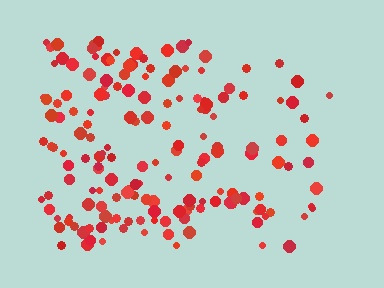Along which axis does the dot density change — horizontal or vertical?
Horizontal.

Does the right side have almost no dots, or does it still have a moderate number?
Still a moderate number, just noticeably fewer than the left.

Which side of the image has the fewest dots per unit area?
The right.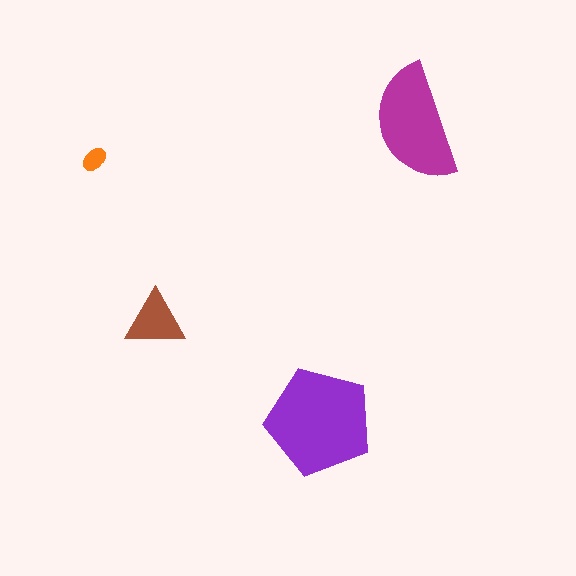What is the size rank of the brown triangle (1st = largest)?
3rd.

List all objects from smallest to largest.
The orange ellipse, the brown triangle, the magenta semicircle, the purple pentagon.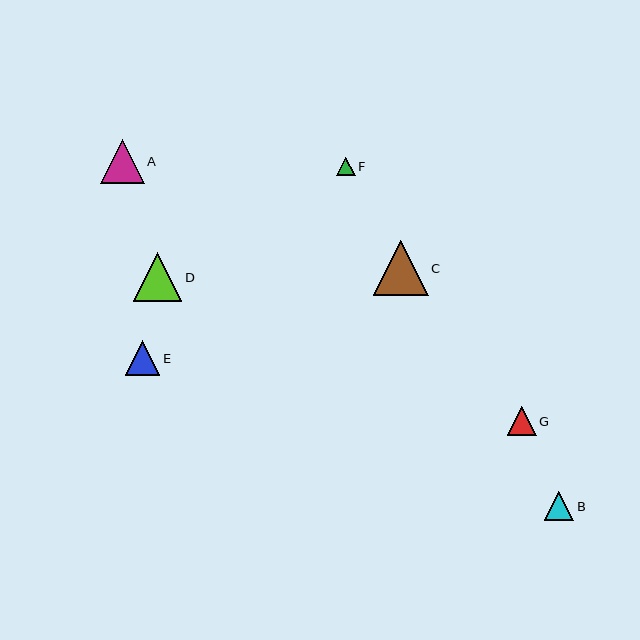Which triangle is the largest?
Triangle C is the largest with a size of approximately 55 pixels.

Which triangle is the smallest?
Triangle F is the smallest with a size of approximately 19 pixels.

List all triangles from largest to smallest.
From largest to smallest: C, D, A, E, B, G, F.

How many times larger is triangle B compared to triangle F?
Triangle B is approximately 1.6 times the size of triangle F.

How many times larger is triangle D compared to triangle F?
Triangle D is approximately 2.6 times the size of triangle F.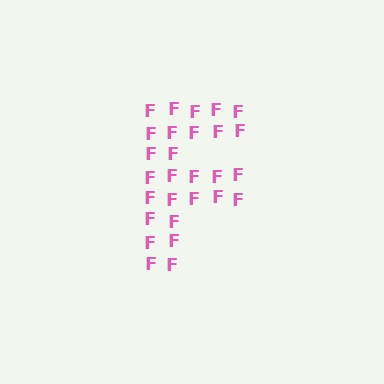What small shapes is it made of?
It is made of small letter F's.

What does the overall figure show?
The overall figure shows the letter F.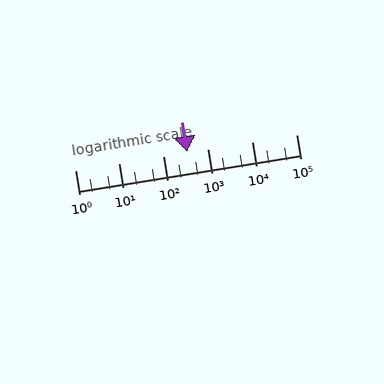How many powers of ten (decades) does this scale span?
The scale spans 5 decades, from 1 to 100000.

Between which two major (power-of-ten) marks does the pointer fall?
The pointer is between 100 and 1000.